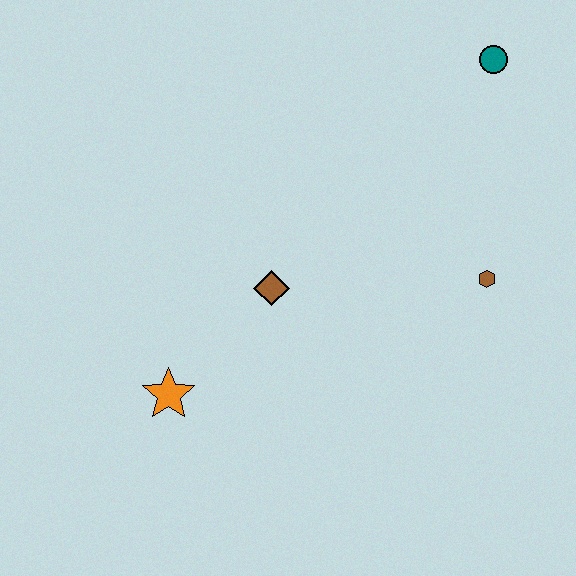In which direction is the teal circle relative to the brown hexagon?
The teal circle is above the brown hexagon.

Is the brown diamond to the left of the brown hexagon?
Yes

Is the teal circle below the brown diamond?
No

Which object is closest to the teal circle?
The brown hexagon is closest to the teal circle.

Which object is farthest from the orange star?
The teal circle is farthest from the orange star.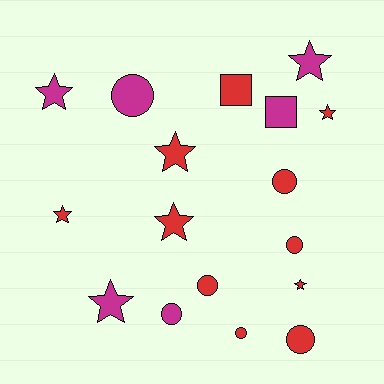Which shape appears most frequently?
Star, with 8 objects.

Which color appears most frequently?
Red, with 11 objects.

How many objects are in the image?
There are 17 objects.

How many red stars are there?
There are 5 red stars.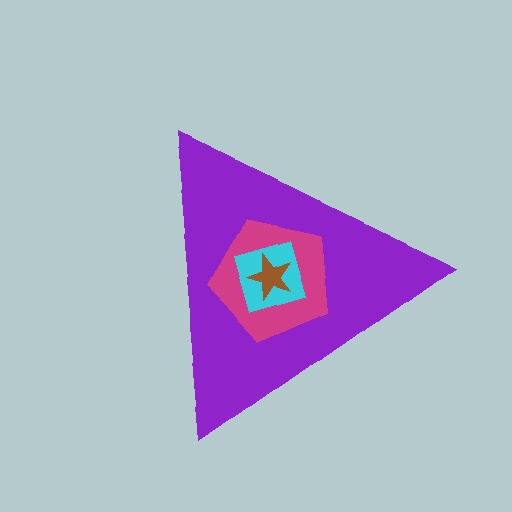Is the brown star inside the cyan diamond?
Yes.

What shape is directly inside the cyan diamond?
The brown star.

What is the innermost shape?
The brown star.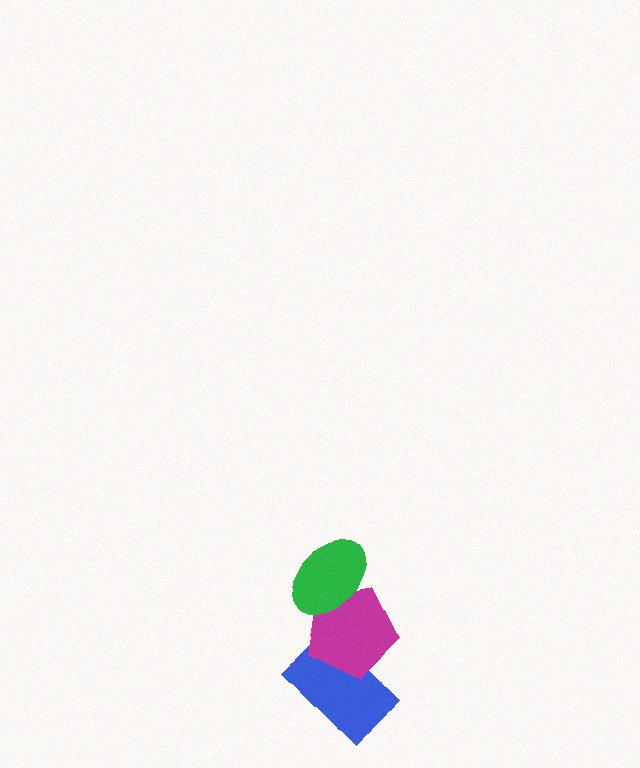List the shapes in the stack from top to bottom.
From top to bottom: the green ellipse, the magenta pentagon, the blue rectangle.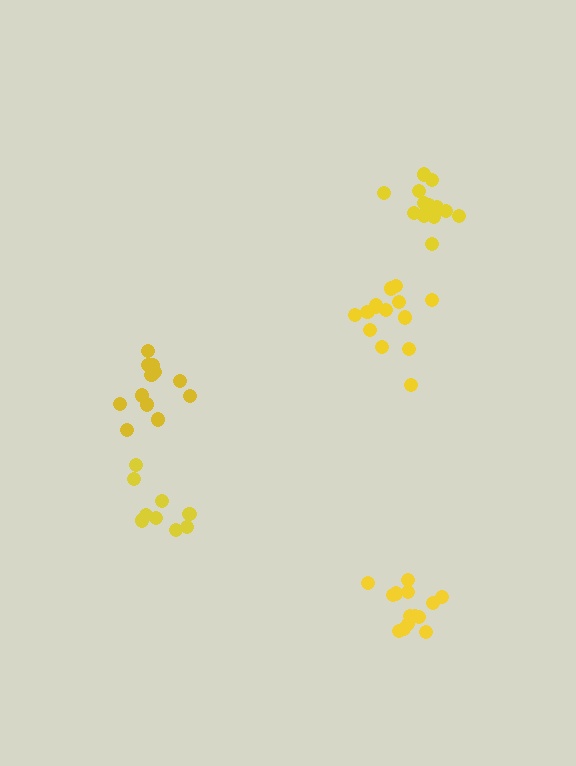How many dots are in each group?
Group 1: 14 dots, Group 2: 14 dots, Group 3: 14 dots, Group 4: 14 dots, Group 5: 9 dots (65 total).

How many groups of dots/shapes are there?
There are 5 groups.